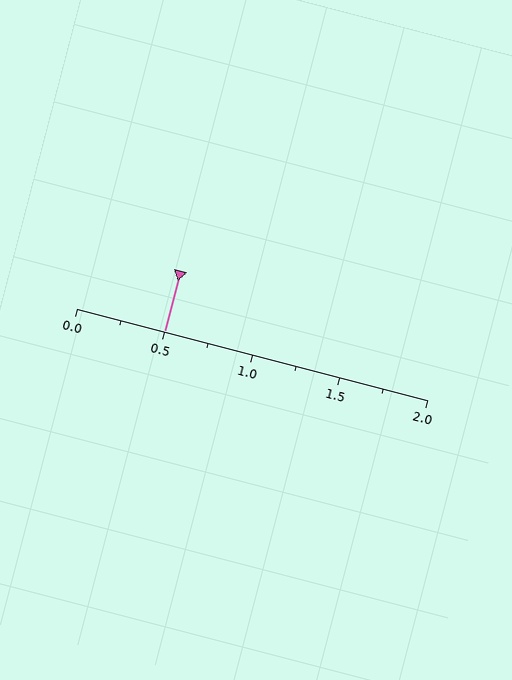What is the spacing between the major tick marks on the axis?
The major ticks are spaced 0.5 apart.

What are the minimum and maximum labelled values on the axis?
The axis runs from 0.0 to 2.0.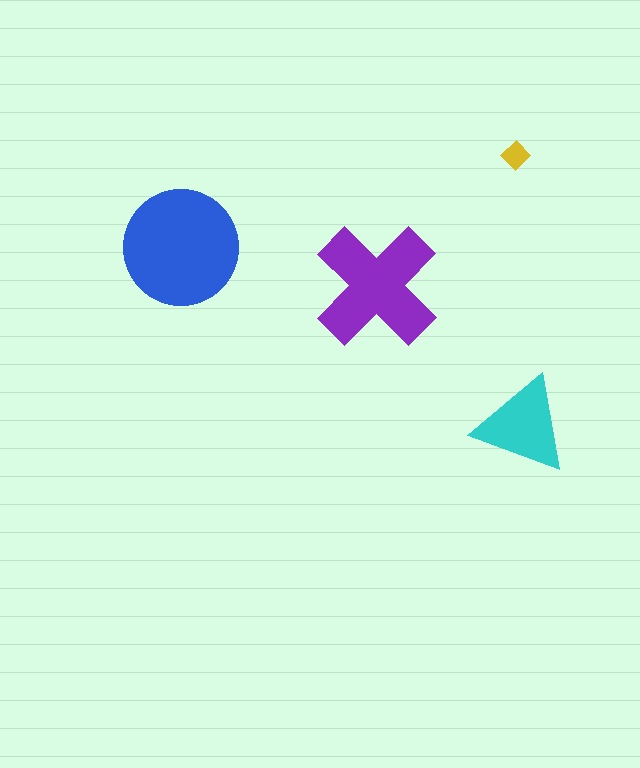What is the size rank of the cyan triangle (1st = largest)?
3rd.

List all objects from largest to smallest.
The blue circle, the purple cross, the cyan triangle, the yellow diamond.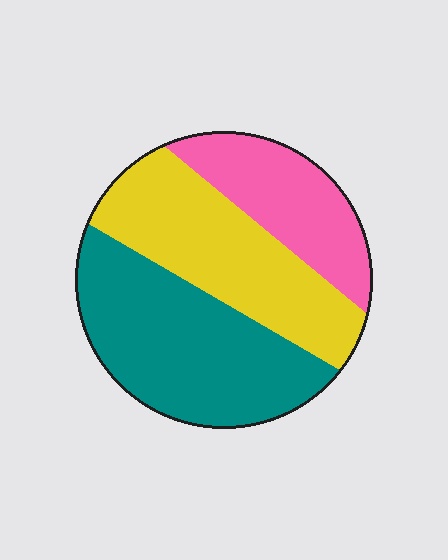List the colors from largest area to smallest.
From largest to smallest: teal, yellow, pink.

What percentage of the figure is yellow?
Yellow covers around 35% of the figure.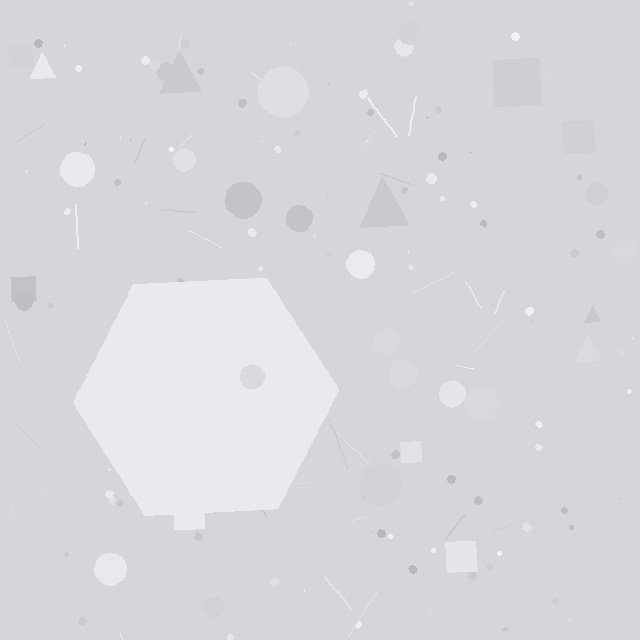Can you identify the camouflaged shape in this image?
The camouflaged shape is a hexagon.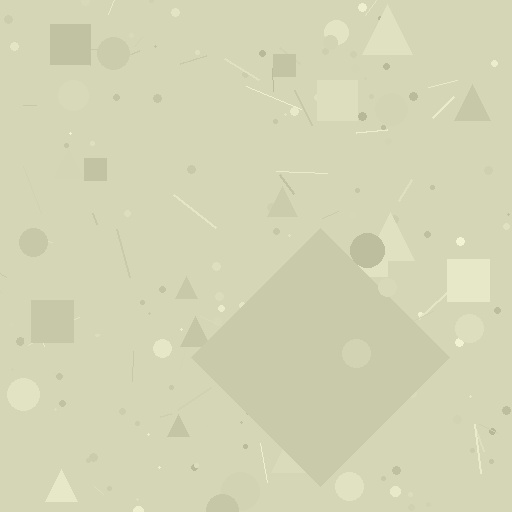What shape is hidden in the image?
A diamond is hidden in the image.